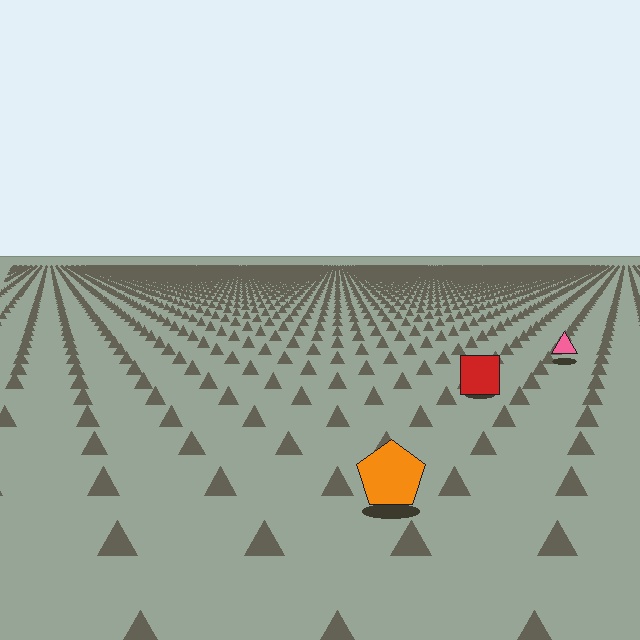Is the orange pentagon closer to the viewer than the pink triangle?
Yes. The orange pentagon is closer — you can tell from the texture gradient: the ground texture is coarser near it.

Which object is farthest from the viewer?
The pink triangle is farthest from the viewer. It appears smaller and the ground texture around it is denser.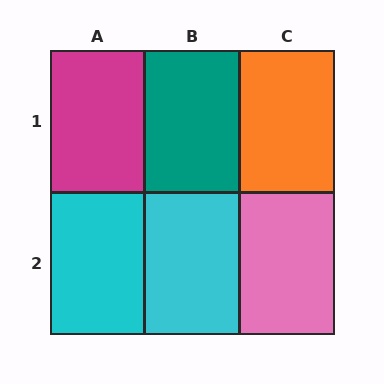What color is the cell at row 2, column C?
Pink.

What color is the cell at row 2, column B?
Cyan.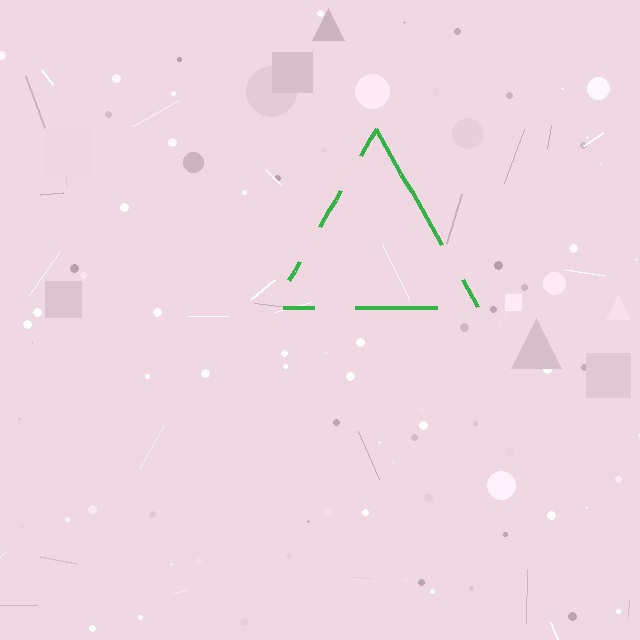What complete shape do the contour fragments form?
The contour fragments form a triangle.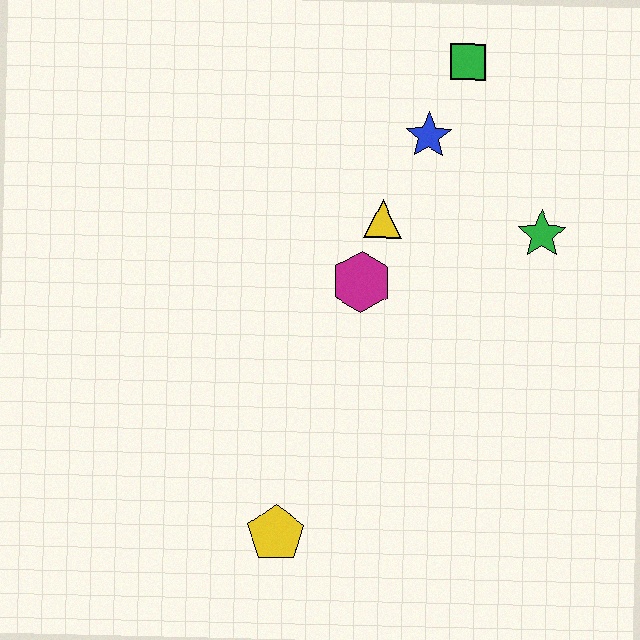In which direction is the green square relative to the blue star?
The green square is above the blue star.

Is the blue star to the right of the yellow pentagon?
Yes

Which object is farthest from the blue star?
The yellow pentagon is farthest from the blue star.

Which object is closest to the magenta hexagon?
The yellow triangle is closest to the magenta hexagon.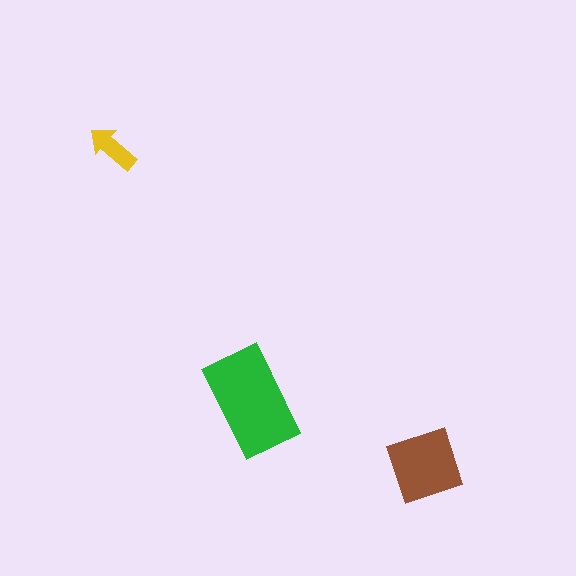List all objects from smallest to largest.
The yellow arrow, the brown diamond, the green rectangle.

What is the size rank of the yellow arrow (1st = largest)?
3rd.